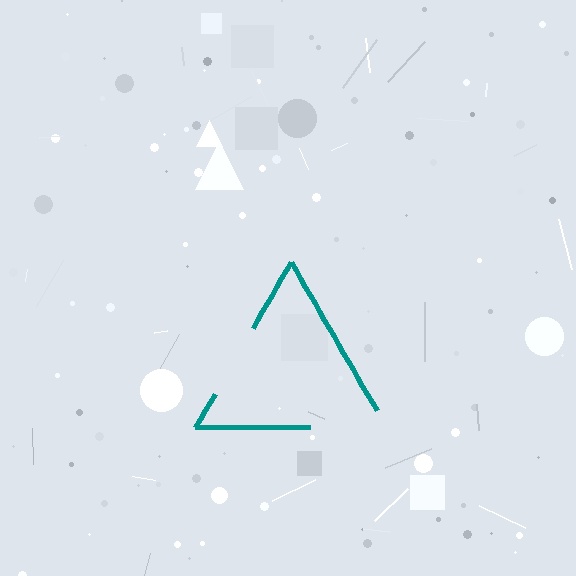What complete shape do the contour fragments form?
The contour fragments form a triangle.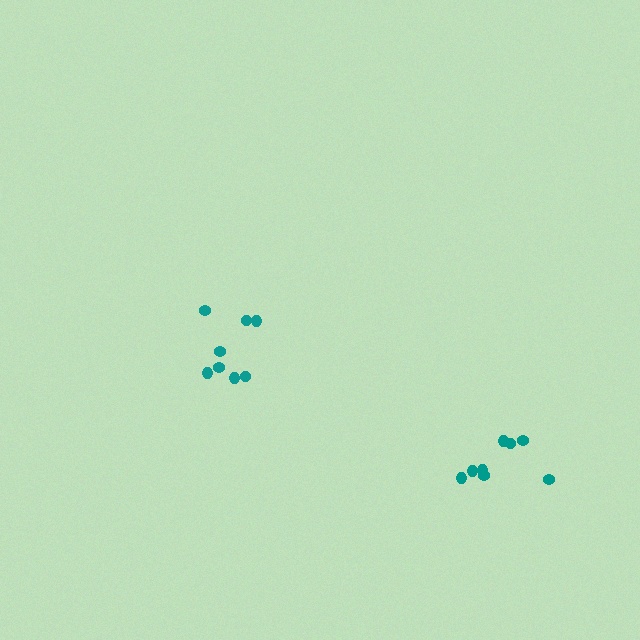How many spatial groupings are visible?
There are 2 spatial groupings.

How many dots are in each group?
Group 1: 8 dots, Group 2: 8 dots (16 total).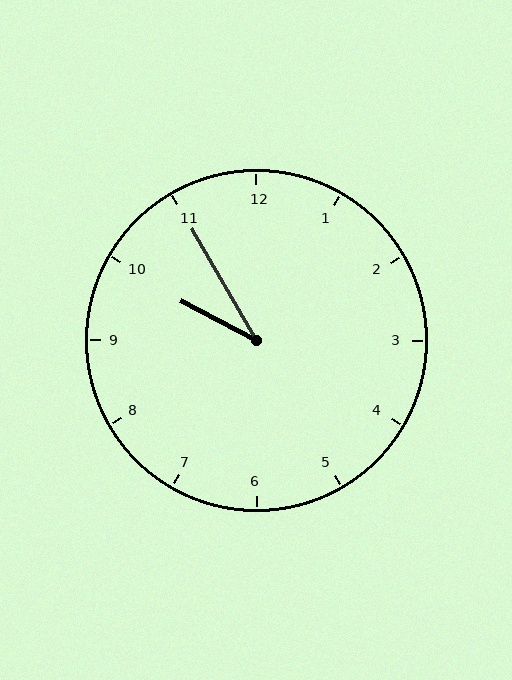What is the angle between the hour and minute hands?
Approximately 32 degrees.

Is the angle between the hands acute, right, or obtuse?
It is acute.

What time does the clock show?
9:55.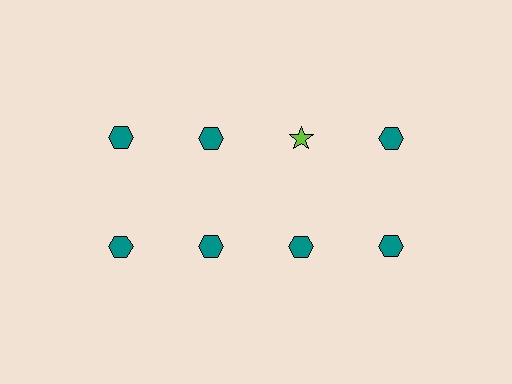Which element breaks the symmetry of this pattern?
The lime star in the top row, center column breaks the symmetry. All other shapes are teal hexagons.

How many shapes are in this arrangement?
There are 8 shapes arranged in a grid pattern.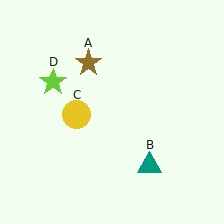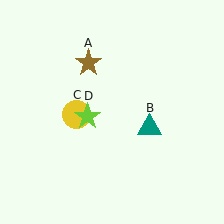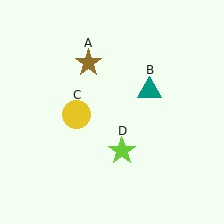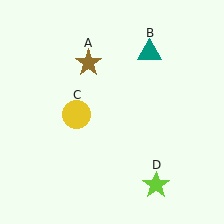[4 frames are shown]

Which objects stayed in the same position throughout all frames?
Brown star (object A) and yellow circle (object C) remained stationary.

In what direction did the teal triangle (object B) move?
The teal triangle (object B) moved up.